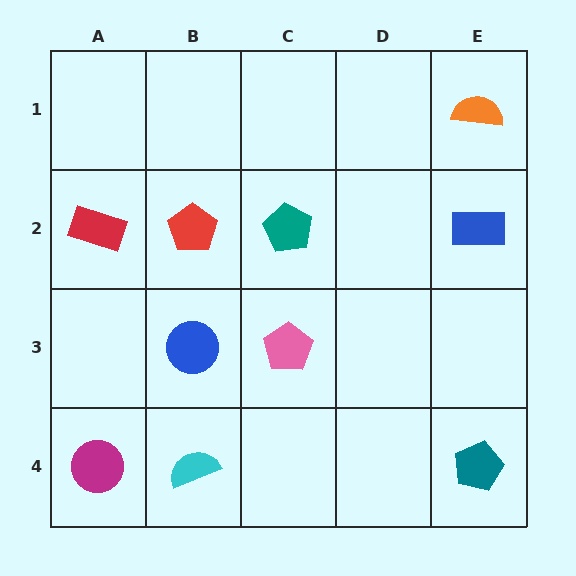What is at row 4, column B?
A cyan semicircle.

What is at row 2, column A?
A red rectangle.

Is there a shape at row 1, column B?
No, that cell is empty.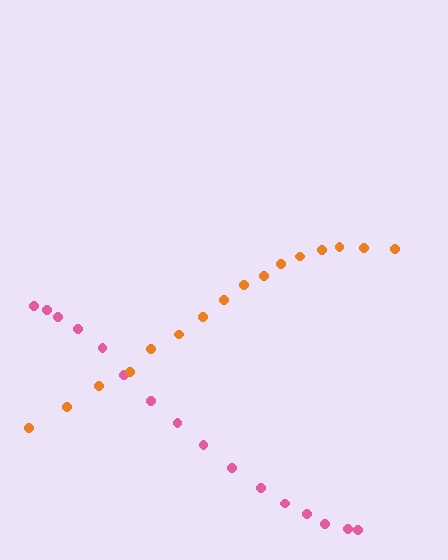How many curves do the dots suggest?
There are 2 distinct paths.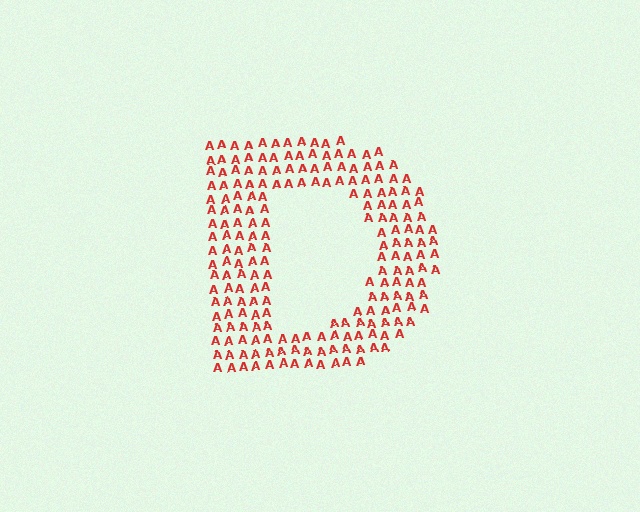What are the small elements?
The small elements are letter A's.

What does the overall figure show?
The overall figure shows the letter D.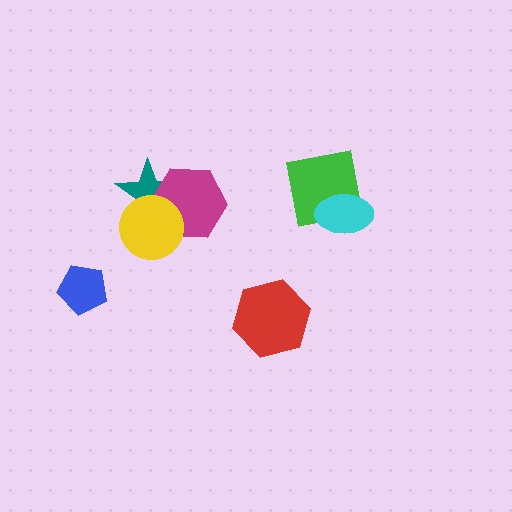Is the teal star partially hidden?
Yes, it is partially covered by another shape.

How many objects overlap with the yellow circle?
2 objects overlap with the yellow circle.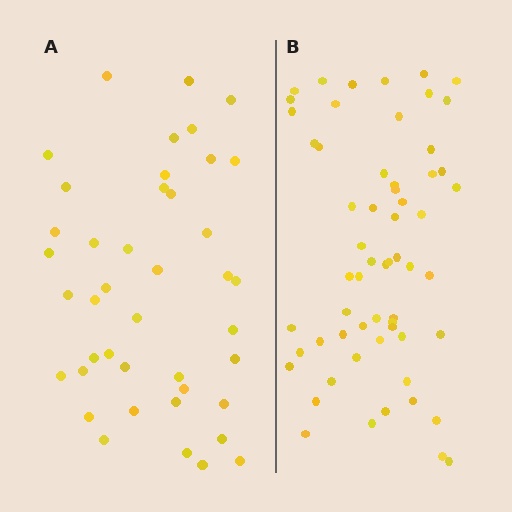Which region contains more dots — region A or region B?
Region B (the right region) has more dots.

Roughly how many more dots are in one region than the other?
Region B has approximately 20 more dots than region A.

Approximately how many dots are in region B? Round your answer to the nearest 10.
About 60 dots.